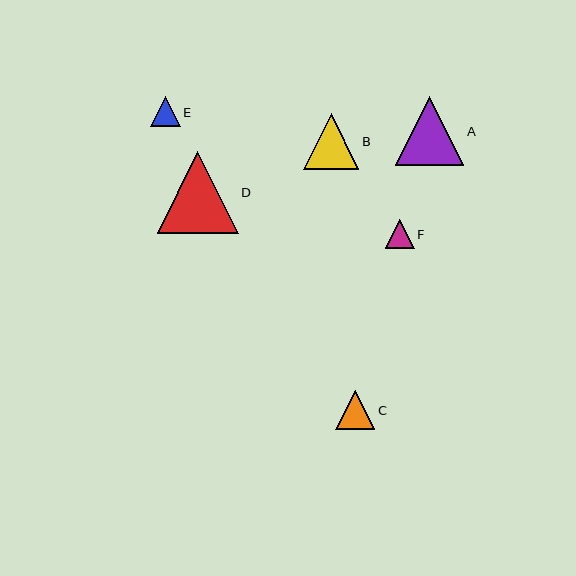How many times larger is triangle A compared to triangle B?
Triangle A is approximately 1.2 times the size of triangle B.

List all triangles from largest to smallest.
From largest to smallest: D, A, B, C, E, F.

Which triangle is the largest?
Triangle D is the largest with a size of approximately 81 pixels.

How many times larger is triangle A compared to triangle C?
Triangle A is approximately 1.7 times the size of triangle C.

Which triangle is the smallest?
Triangle F is the smallest with a size of approximately 29 pixels.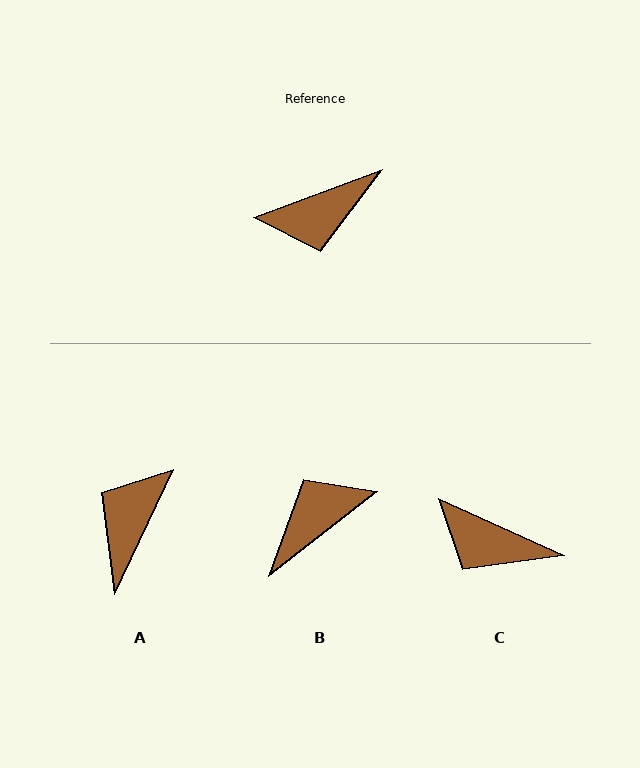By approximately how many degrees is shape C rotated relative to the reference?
Approximately 45 degrees clockwise.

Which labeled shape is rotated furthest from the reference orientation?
B, about 163 degrees away.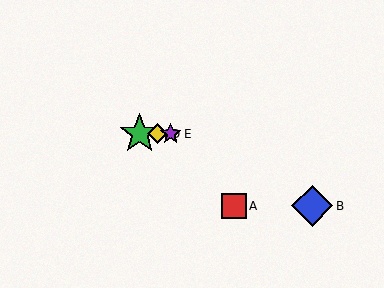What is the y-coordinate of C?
Object C is at y≈134.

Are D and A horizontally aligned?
No, D is at y≈134 and A is at y≈206.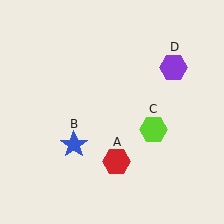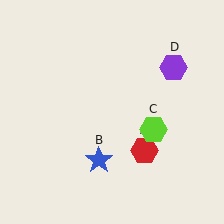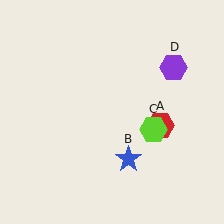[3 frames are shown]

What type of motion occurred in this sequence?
The red hexagon (object A), blue star (object B) rotated counterclockwise around the center of the scene.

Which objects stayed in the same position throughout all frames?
Lime hexagon (object C) and purple hexagon (object D) remained stationary.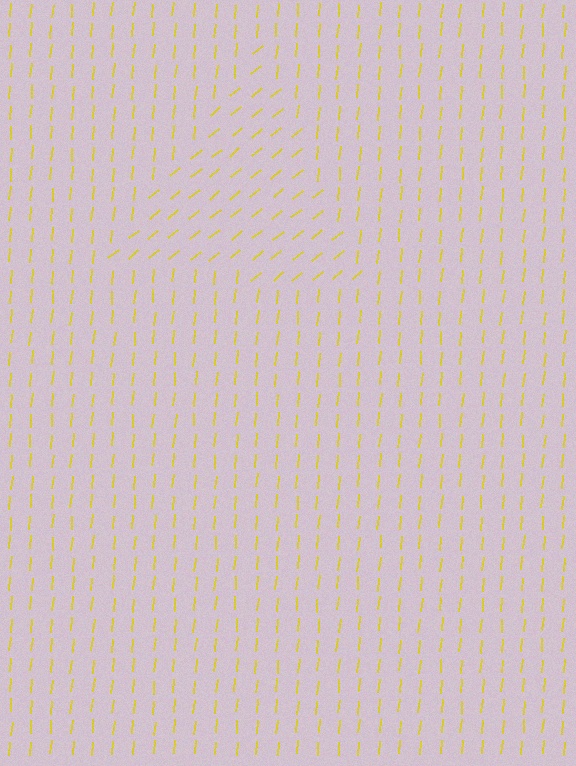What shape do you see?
I see a triangle.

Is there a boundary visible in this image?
Yes, there is a texture boundary formed by a change in line orientation.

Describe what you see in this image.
The image is filled with small yellow line segments. A triangle region in the image has lines oriented differently from the surrounding lines, creating a visible texture boundary.